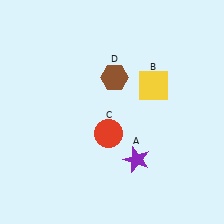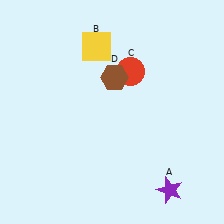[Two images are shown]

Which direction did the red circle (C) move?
The red circle (C) moved up.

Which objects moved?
The objects that moved are: the purple star (A), the yellow square (B), the red circle (C).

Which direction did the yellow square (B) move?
The yellow square (B) moved left.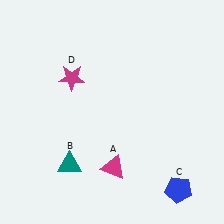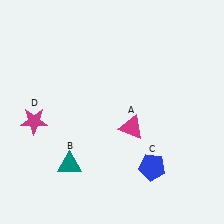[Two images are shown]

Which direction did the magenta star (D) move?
The magenta star (D) moved down.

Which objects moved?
The objects that moved are: the magenta triangle (A), the blue pentagon (C), the magenta star (D).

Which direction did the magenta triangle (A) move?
The magenta triangle (A) moved up.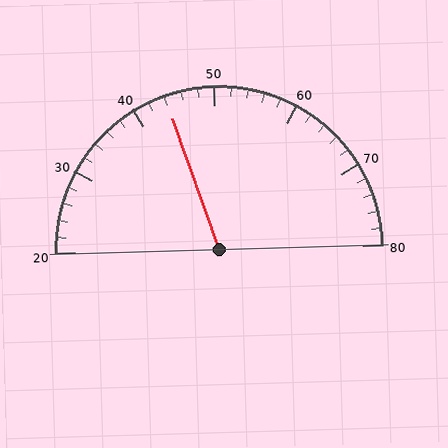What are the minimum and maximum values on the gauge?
The gauge ranges from 20 to 80.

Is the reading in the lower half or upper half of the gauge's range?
The reading is in the lower half of the range (20 to 80).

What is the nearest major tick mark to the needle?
The nearest major tick mark is 40.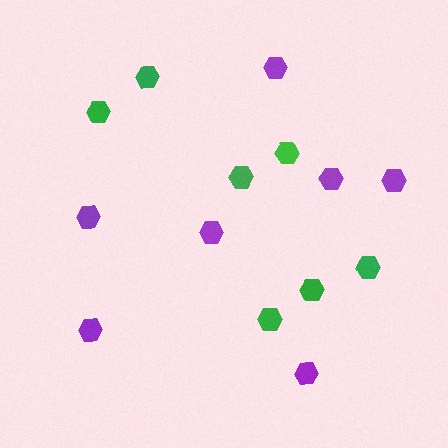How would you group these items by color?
There are 2 groups: one group of purple hexagons (7) and one group of green hexagons (7).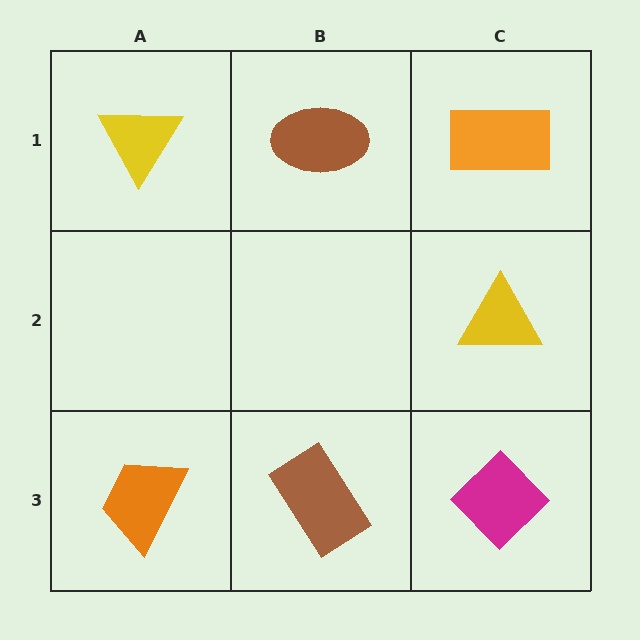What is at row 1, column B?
A brown ellipse.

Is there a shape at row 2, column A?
No, that cell is empty.